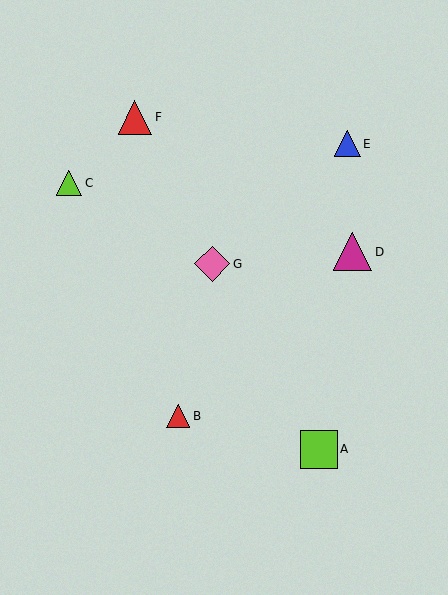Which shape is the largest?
The magenta triangle (labeled D) is the largest.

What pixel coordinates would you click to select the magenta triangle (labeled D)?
Click at (353, 252) to select the magenta triangle D.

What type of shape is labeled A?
Shape A is a lime square.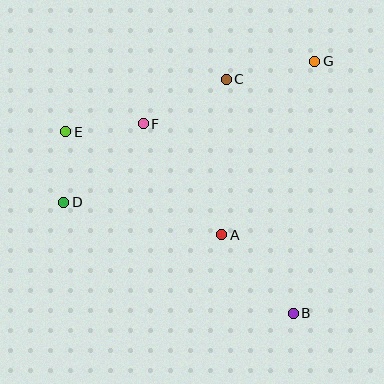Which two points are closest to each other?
Points D and E are closest to each other.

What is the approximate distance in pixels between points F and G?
The distance between F and G is approximately 183 pixels.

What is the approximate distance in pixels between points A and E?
The distance between A and E is approximately 187 pixels.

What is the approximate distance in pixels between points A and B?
The distance between A and B is approximately 106 pixels.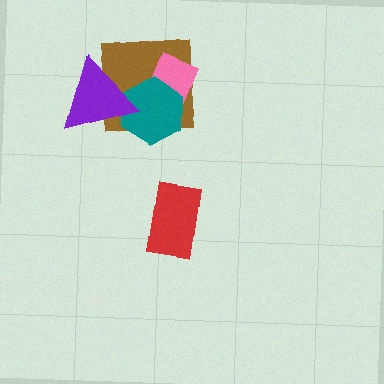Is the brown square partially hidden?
Yes, it is partially covered by another shape.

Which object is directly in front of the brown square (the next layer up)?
The pink rectangle is directly in front of the brown square.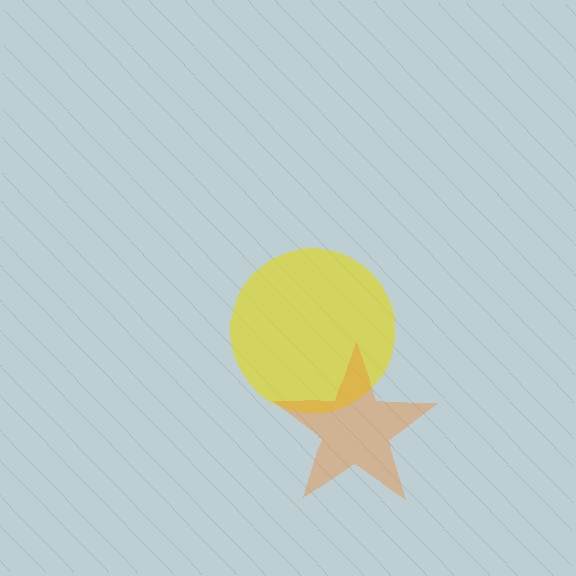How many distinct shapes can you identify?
There are 2 distinct shapes: a yellow circle, an orange star.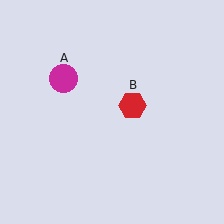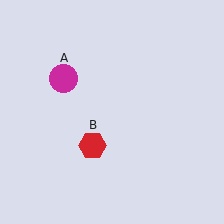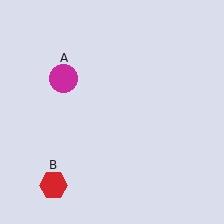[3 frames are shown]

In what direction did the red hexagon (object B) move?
The red hexagon (object B) moved down and to the left.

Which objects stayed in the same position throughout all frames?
Magenta circle (object A) remained stationary.